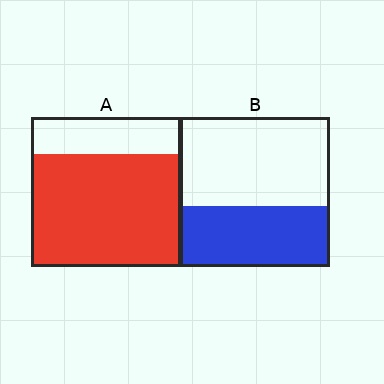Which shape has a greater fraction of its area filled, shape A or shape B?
Shape A.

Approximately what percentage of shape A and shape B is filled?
A is approximately 75% and B is approximately 40%.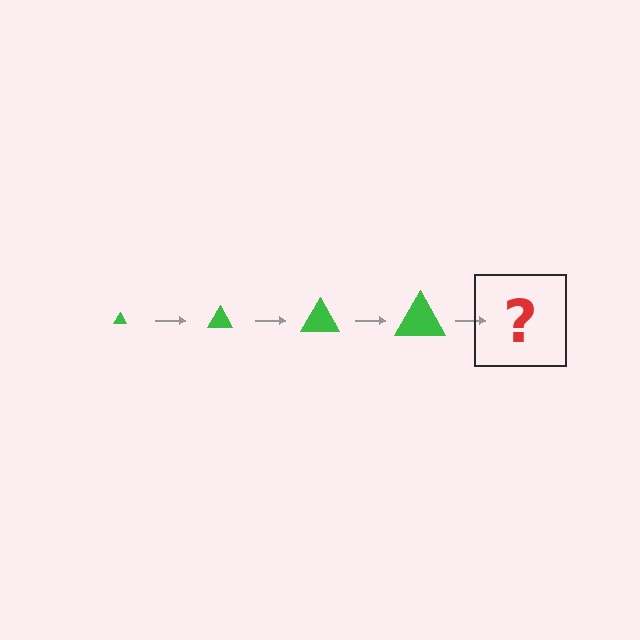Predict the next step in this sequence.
The next step is a green triangle, larger than the previous one.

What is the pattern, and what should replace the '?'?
The pattern is that the triangle gets progressively larger each step. The '?' should be a green triangle, larger than the previous one.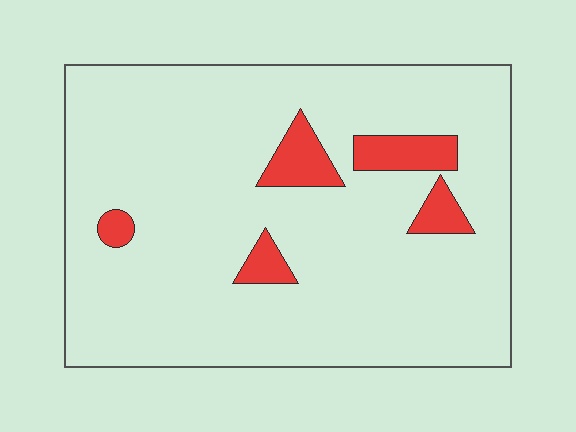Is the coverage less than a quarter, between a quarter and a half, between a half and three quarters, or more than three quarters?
Less than a quarter.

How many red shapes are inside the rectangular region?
5.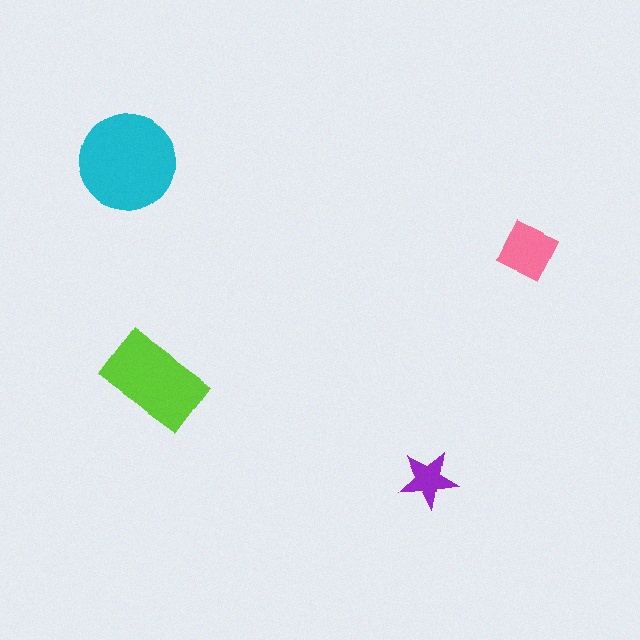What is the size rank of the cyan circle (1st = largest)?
1st.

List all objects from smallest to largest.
The purple star, the pink square, the lime rectangle, the cyan circle.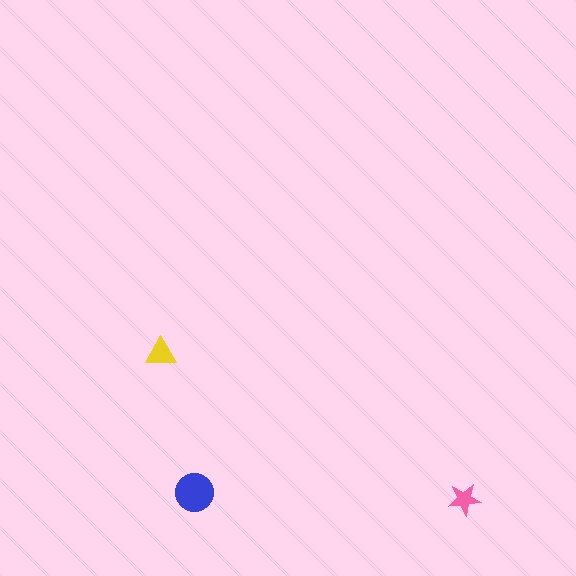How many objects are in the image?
There are 3 objects in the image.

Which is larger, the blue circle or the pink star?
The blue circle.